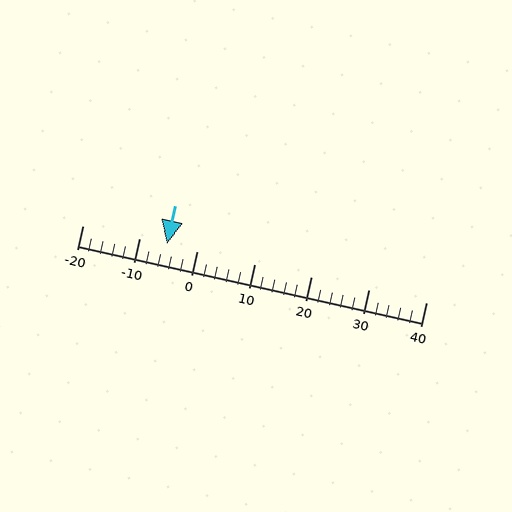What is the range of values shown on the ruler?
The ruler shows values from -20 to 40.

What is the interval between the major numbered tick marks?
The major tick marks are spaced 10 units apart.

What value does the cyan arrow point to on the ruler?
The cyan arrow points to approximately -5.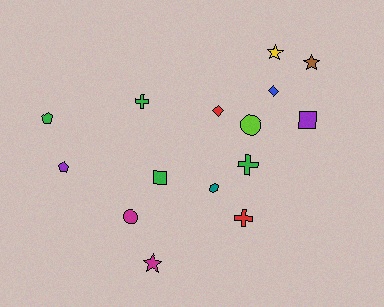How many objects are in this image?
There are 15 objects.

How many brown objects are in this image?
There is 1 brown object.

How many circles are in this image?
There are 2 circles.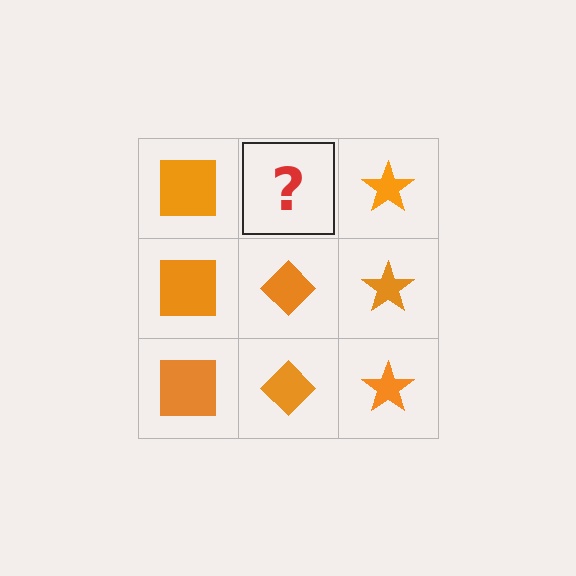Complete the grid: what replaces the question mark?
The question mark should be replaced with an orange diamond.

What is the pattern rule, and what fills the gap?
The rule is that each column has a consistent shape. The gap should be filled with an orange diamond.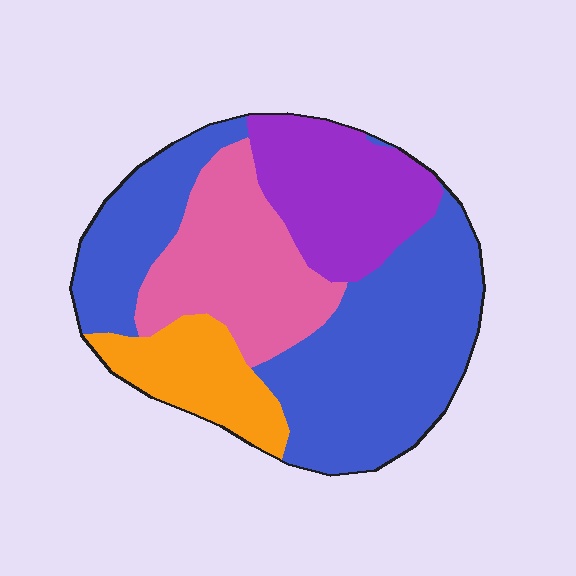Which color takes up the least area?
Orange, at roughly 15%.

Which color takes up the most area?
Blue, at roughly 45%.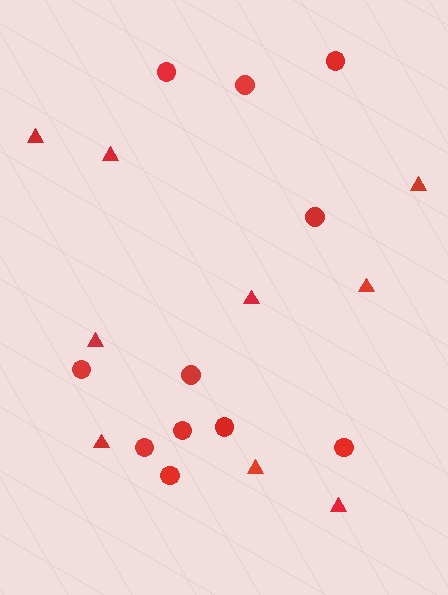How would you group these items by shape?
There are 2 groups: one group of triangles (9) and one group of circles (11).